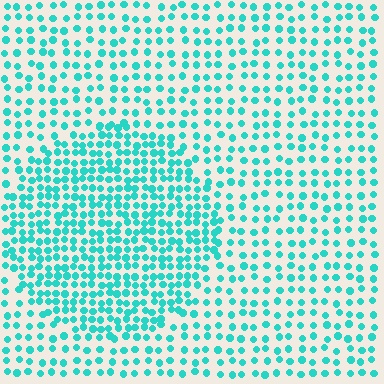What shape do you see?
I see a circle.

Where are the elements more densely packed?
The elements are more densely packed inside the circle boundary.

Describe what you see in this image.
The image contains small cyan elements arranged at two different densities. A circle-shaped region is visible where the elements are more densely packed than the surrounding area.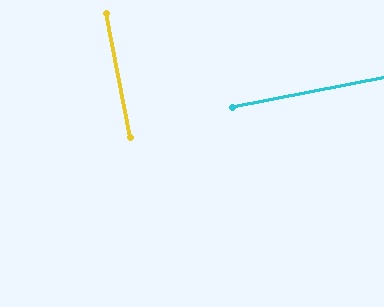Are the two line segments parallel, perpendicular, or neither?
Perpendicular — they meet at approximately 90°.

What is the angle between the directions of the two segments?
Approximately 90 degrees.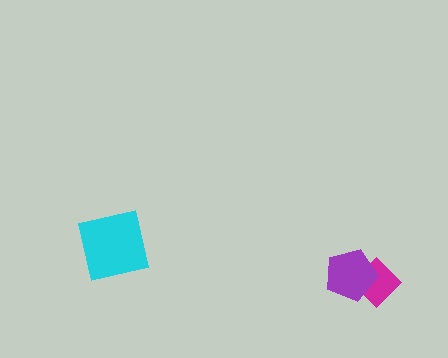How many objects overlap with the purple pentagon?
1 object overlaps with the purple pentagon.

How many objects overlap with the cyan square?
0 objects overlap with the cyan square.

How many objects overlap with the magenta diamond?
1 object overlaps with the magenta diamond.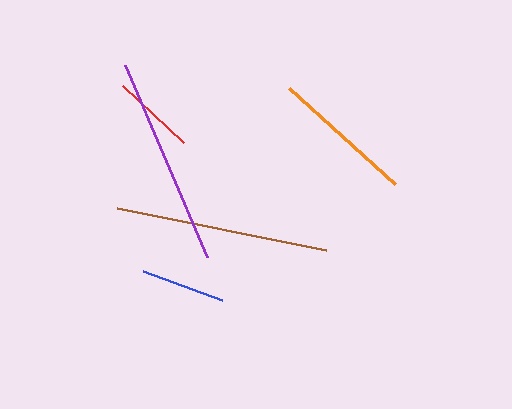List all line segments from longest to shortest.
From longest to shortest: brown, purple, orange, blue, red.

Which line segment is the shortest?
The red line is the shortest at approximately 83 pixels.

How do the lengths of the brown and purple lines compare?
The brown and purple lines are approximately the same length.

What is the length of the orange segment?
The orange segment is approximately 143 pixels long.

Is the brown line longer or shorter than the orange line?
The brown line is longer than the orange line.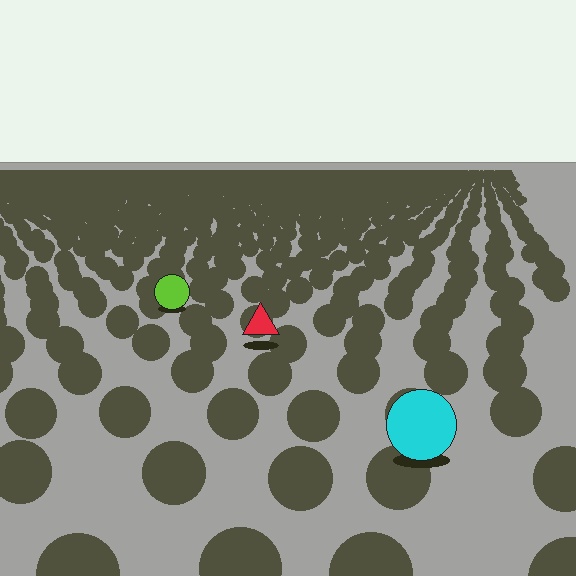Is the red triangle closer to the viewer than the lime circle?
Yes. The red triangle is closer — you can tell from the texture gradient: the ground texture is coarser near it.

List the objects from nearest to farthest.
From nearest to farthest: the cyan circle, the red triangle, the lime circle.